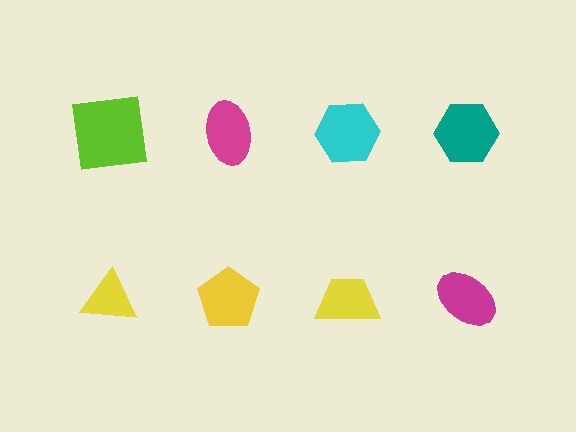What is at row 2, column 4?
A magenta ellipse.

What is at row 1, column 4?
A teal hexagon.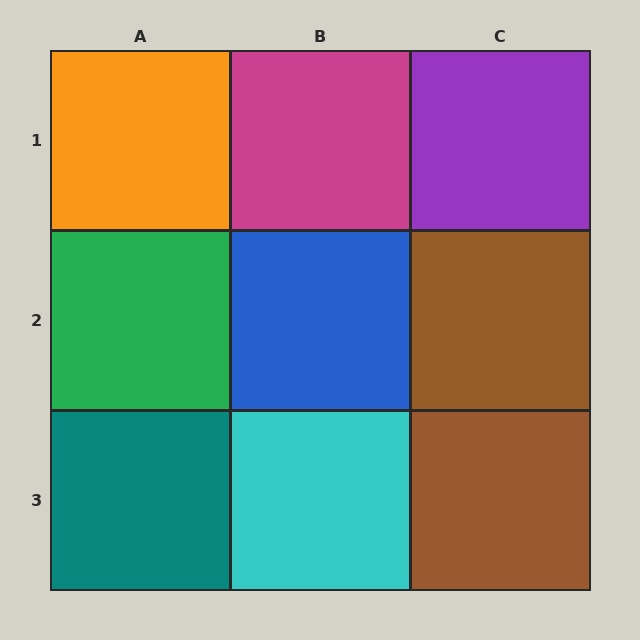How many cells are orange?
1 cell is orange.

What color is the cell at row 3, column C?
Brown.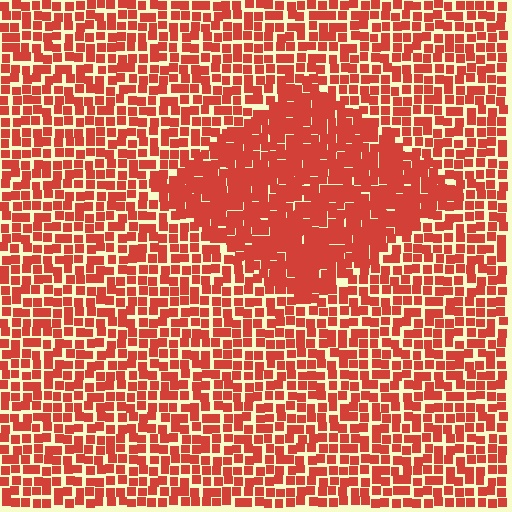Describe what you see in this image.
The image contains small red elements arranged at two different densities. A diamond-shaped region is visible where the elements are more densely packed than the surrounding area.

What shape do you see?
I see a diamond.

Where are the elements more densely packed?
The elements are more densely packed inside the diamond boundary.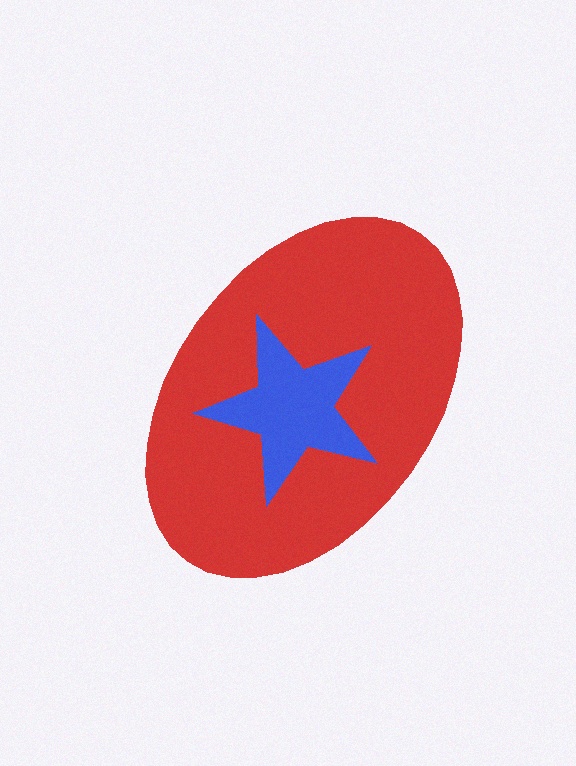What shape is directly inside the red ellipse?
The blue star.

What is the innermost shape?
The blue star.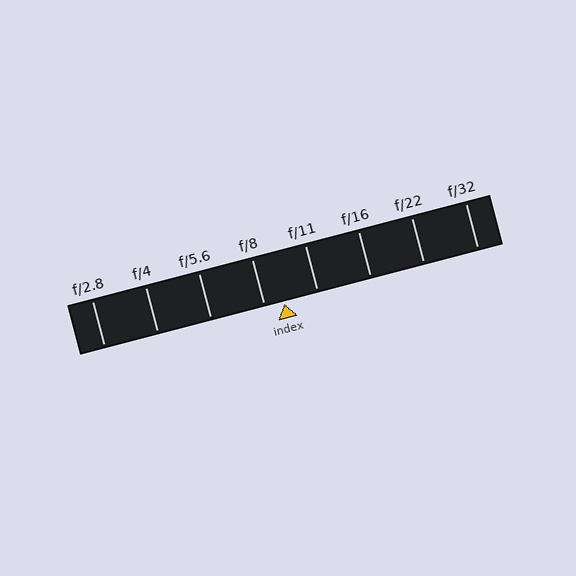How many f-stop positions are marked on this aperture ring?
There are 8 f-stop positions marked.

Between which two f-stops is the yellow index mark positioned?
The index mark is between f/8 and f/11.